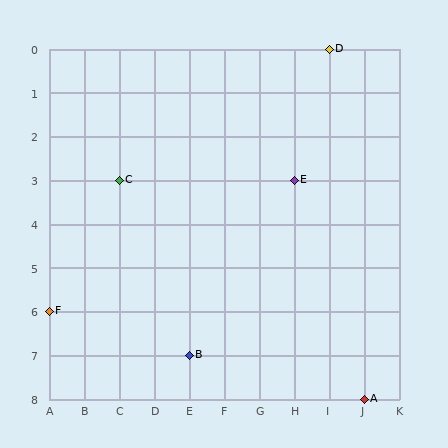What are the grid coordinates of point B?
Point B is at grid coordinates (E, 7).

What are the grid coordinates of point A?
Point A is at grid coordinates (J, 8).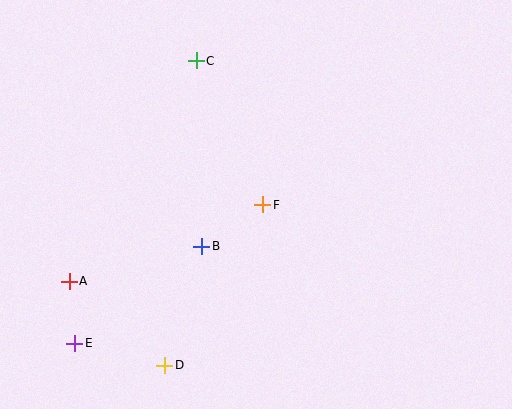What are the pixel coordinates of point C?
Point C is at (196, 61).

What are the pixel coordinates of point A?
Point A is at (69, 281).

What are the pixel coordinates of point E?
Point E is at (75, 343).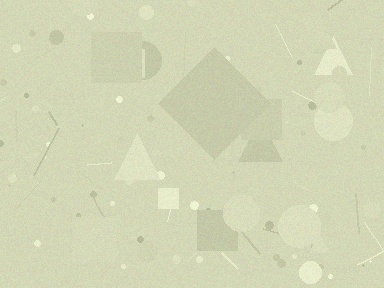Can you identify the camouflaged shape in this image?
The camouflaged shape is a diamond.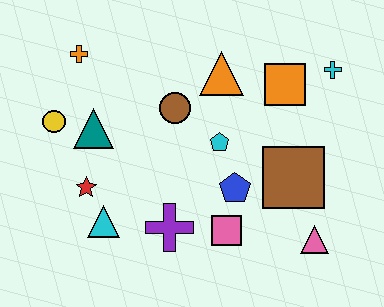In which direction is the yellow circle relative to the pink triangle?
The yellow circle is to the left of the pink triangle.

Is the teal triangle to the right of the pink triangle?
No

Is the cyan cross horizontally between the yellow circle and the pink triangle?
No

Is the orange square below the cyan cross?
Yes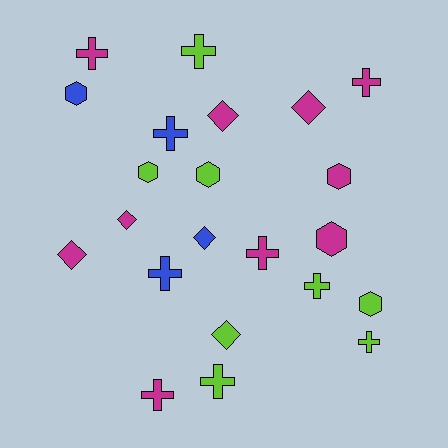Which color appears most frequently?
Magenta, with 10 objects.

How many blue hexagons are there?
There is 1 blue hexagon.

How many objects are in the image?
There are 22 objects.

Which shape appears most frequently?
Cross, with 10 objects.